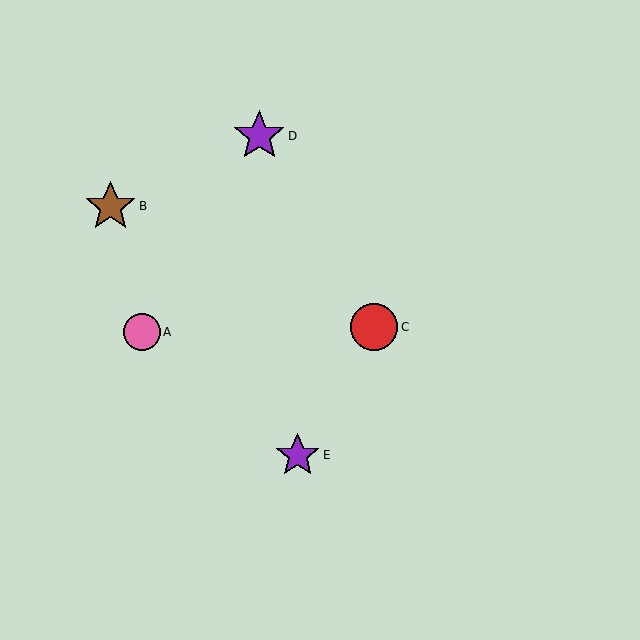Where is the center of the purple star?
The center of the purple star is at (298, 455).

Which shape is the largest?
The purple star (labeled D) is the largest.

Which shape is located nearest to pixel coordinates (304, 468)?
The purple star (labeled E) at (298, 455) is nearest to that location.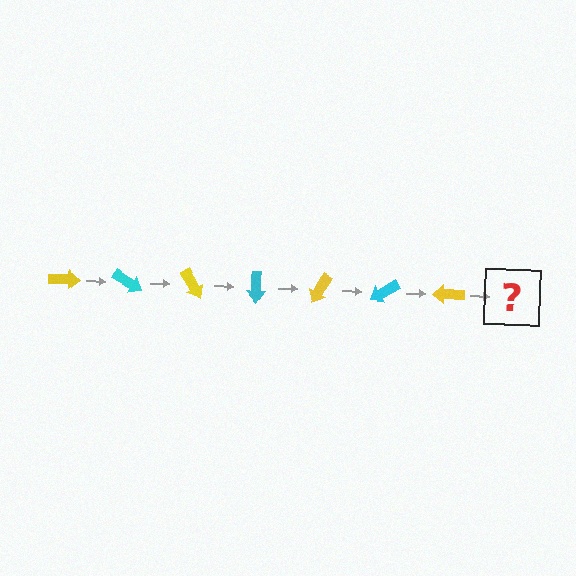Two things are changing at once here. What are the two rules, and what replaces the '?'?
The two rules are that it rotates 30 degrees each step and the color cycles through yellow and cyan. The '?' should be a cyan arrow, rotated 210 degrees from the start.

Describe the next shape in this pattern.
It should be a cyan arrow, rotated 210 degrees from the start.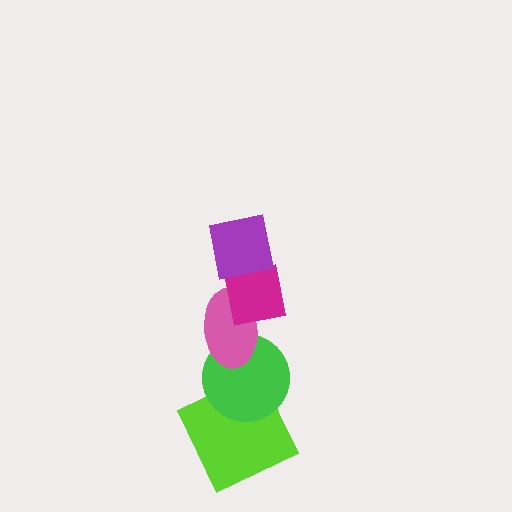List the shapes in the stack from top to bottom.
From top to bottom: the purple square, the magenta square, the pink ellipse, the green circle, the lime square.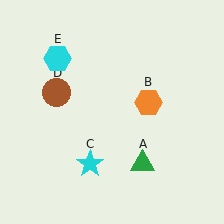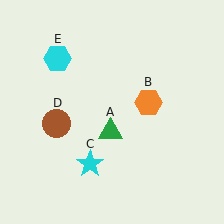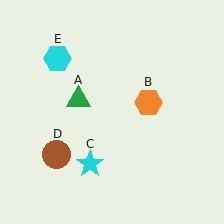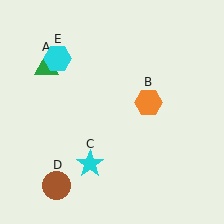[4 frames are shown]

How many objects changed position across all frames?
2 objects changed position: green triangle (object A), brown circle (object D).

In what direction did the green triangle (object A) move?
The green triangle (object A) moved up and to the left.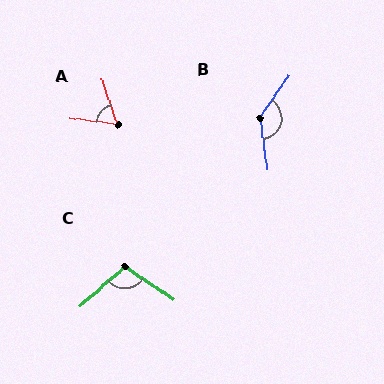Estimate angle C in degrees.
Approximately 104 degrees.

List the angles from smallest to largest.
A (63°), C (104°), B (138°).